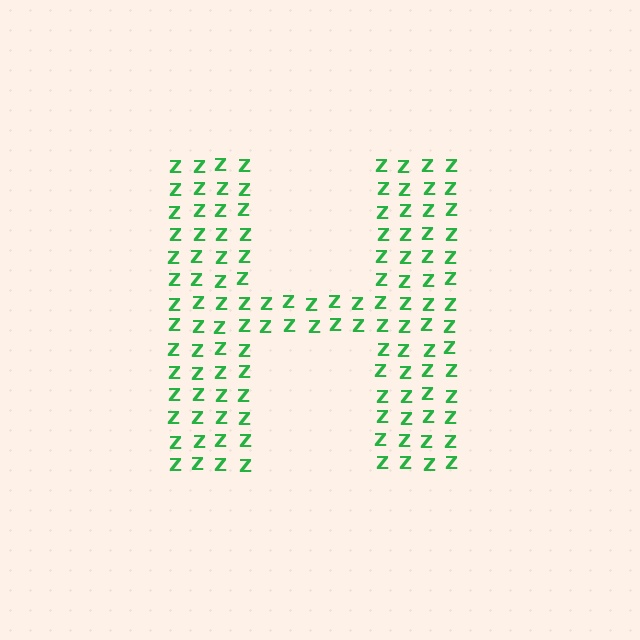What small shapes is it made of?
It is made of small letter Z's.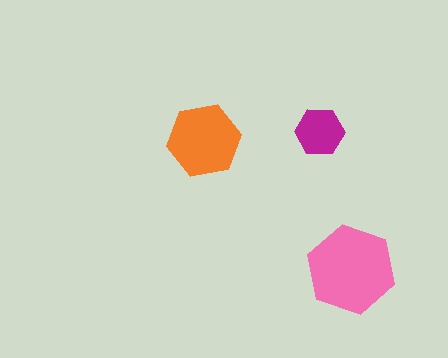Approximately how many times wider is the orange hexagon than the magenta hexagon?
About 1.5 times wider.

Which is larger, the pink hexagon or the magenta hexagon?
The pink one.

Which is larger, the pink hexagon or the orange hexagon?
The pink one.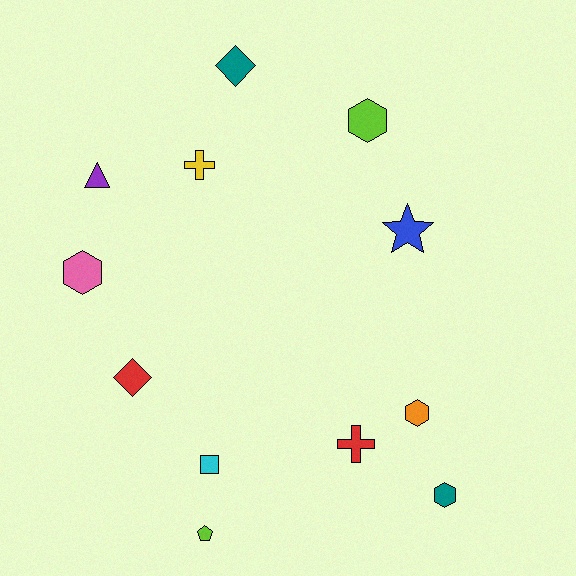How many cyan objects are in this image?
There is 1 cyan object.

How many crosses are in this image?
There are 2 crosses.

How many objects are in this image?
There are 12 objects.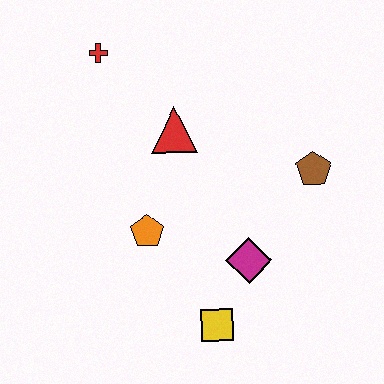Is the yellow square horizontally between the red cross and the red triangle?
No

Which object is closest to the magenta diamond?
The yellow square is closest to the magenta diamond.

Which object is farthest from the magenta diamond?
The red cross is farthest from the magenta diamond.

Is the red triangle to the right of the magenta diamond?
No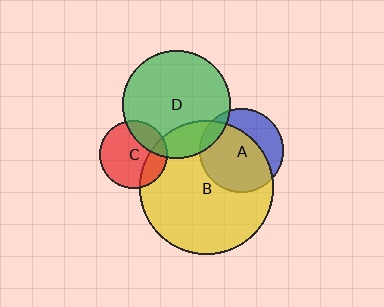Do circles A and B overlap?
Yes.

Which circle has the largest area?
Circle B (yellow).